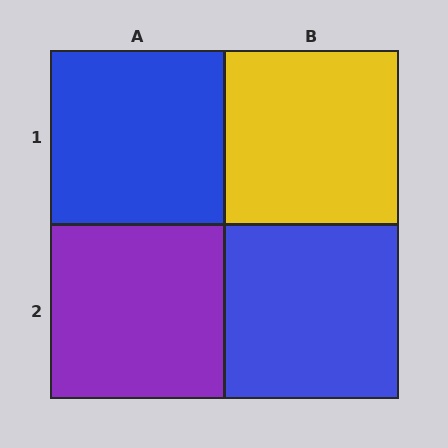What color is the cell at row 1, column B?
Yellow.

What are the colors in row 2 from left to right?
Purple, blue.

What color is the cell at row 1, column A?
Blue.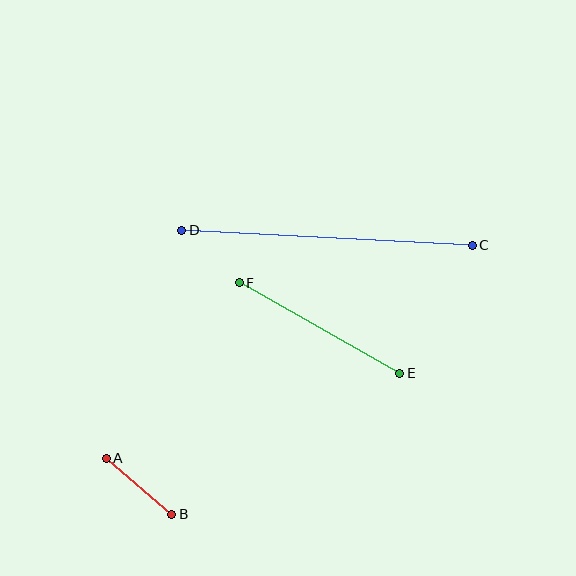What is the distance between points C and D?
The distance is approximately 291 pixels.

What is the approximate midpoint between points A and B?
The midpoint is at approximately (139, 486) pixels.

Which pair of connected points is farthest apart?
Points C and D are farthest apart.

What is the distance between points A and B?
The distance is approximately 86 pixels.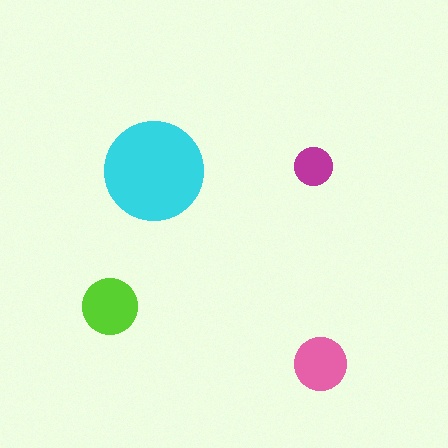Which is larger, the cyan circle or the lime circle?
The cyan one.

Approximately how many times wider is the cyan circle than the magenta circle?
About 2.5 times wider.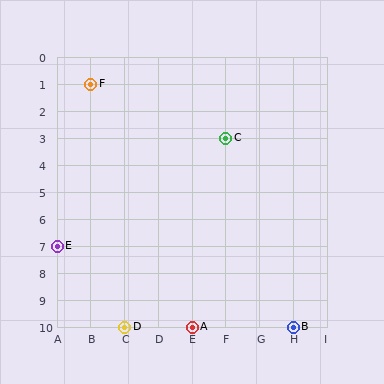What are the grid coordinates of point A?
Point A is at grid coordinates (E, 10).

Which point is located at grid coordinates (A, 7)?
Point E is at (A, 7).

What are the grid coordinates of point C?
Point C is at grid coordinates (F, 3).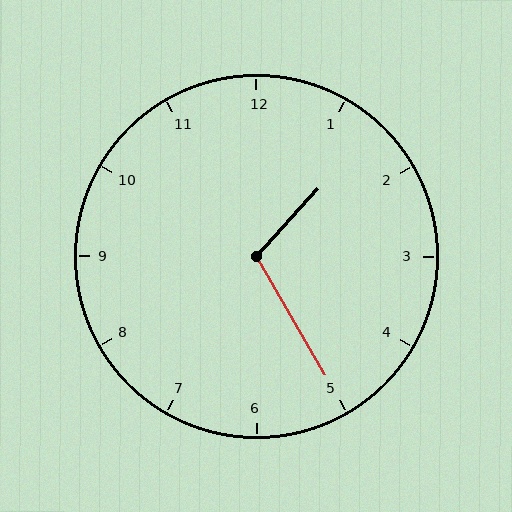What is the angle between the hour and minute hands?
Approximately 108 degrees.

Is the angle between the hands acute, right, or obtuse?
It is obtuse.